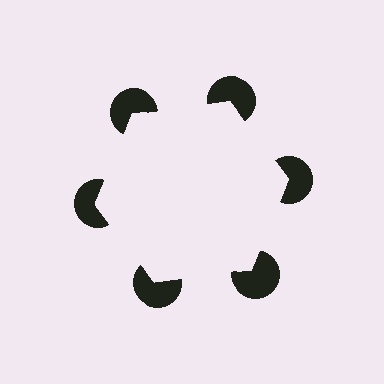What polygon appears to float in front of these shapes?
An illusory hexagon — its edges are inferred from the aligned wedge cuts in the pac-man discs, not physically drawn.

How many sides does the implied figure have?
6 sides.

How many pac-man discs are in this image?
There are 6 — one at each vertex of the illusory hexagon.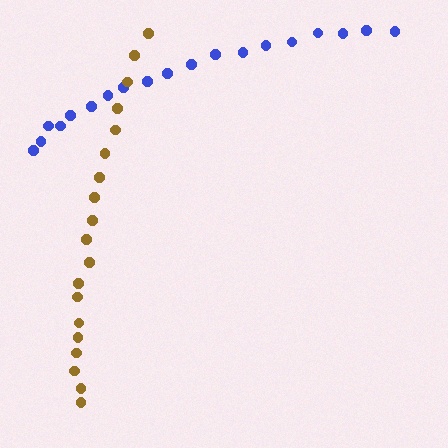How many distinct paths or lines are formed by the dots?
There are 2 distinct paths.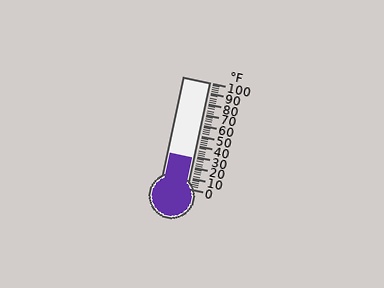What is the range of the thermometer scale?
The thermometer scale ranges from 0°F to 100°F.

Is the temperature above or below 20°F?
The temperature is above 20°F.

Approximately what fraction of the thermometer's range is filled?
The thermometer is filled to approximately 30% of its range.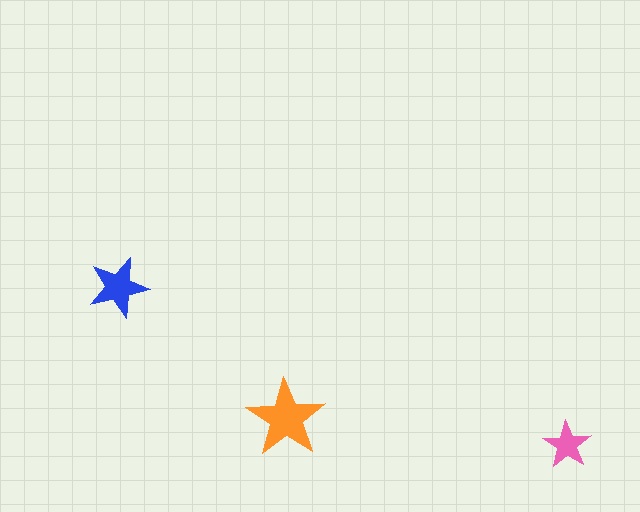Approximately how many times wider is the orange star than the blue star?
About 1.5 times wider.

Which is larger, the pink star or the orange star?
The orange one.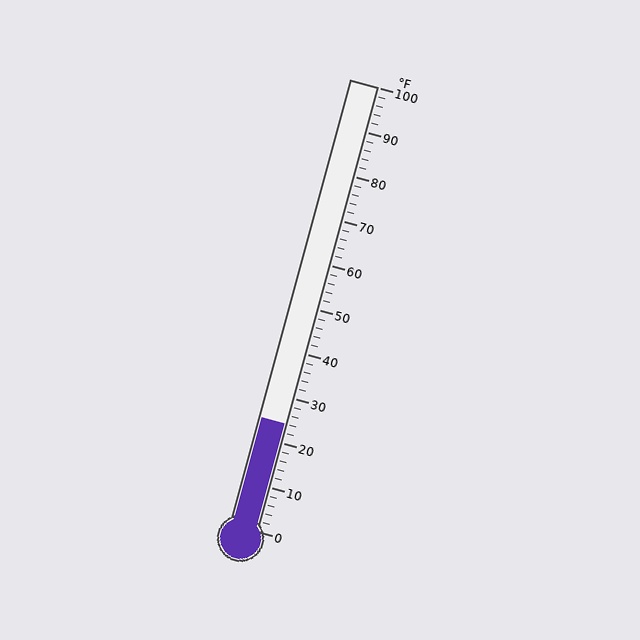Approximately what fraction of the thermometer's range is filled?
The thermometer is filled to approximately 25% of its range.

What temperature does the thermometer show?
The thermometer shows approximately 24°F.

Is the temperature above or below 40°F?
The temperature is below 40°F.